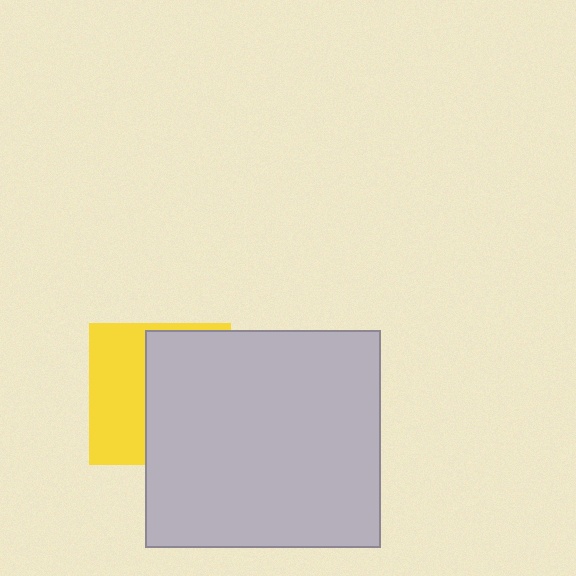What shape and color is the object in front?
The object in front is a light gray rectangle.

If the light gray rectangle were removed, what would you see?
You would see the complete yellow square.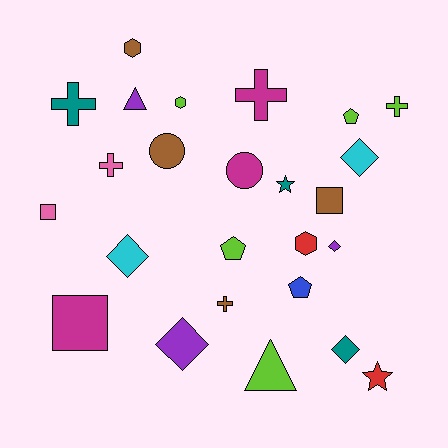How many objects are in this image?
There are 25 objects.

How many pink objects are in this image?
There are 2 pink objects.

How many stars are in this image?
There are 2 stars.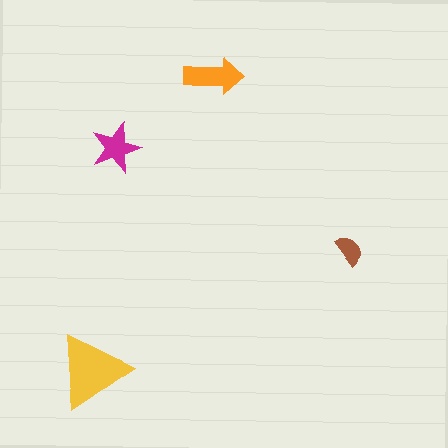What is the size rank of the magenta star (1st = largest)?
3rd.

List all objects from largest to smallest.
The yellow triangle, the orange arrow, the magenta star, the brown semicircle.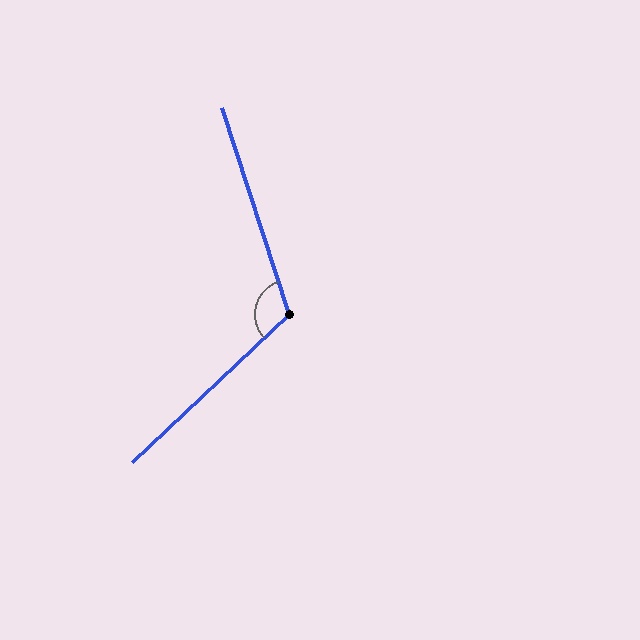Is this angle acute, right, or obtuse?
It is obtuse.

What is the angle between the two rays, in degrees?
Approximately 115 degrees.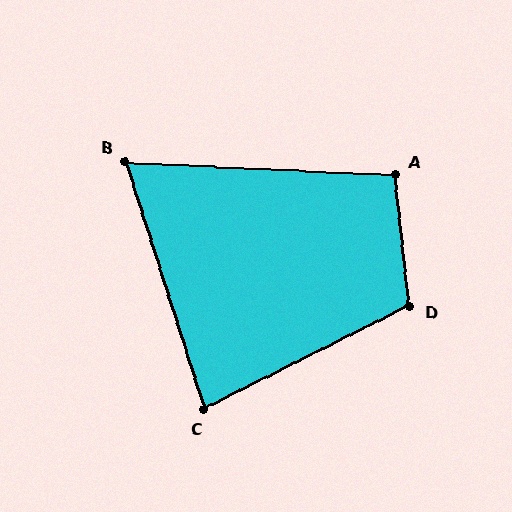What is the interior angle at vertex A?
Approximately 99 degrees (obtuse).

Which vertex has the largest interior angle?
D, at approximately 110 degrees.